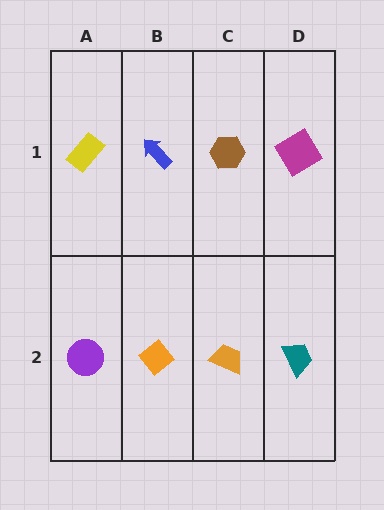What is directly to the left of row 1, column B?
A yellow rectangle.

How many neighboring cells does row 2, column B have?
3.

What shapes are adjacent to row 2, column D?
A magenta diamond (row 1, column D), an orange trapezoid (row 2, column C).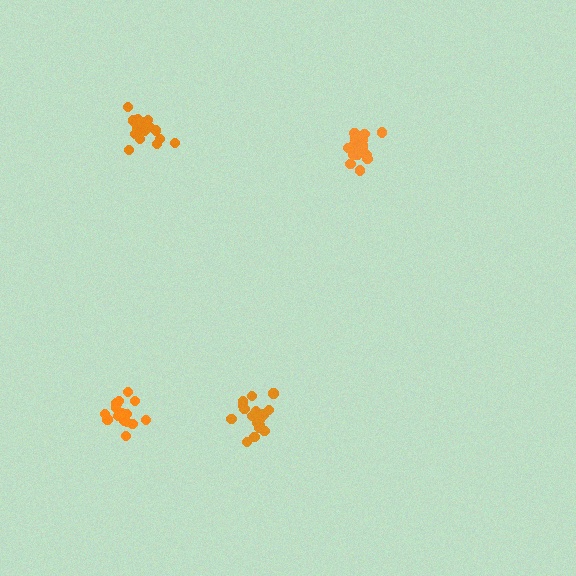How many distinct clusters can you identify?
There are 4 distinct clusters.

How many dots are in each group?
Group 1: 19 dots, Group 2: 19 dots, Group 3: 15 dots, Group 4: 17 dots (70 total).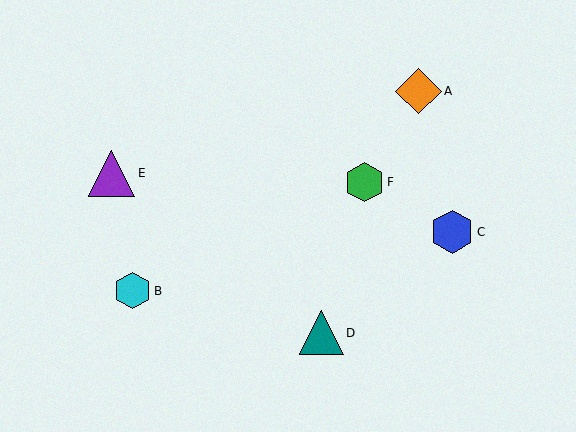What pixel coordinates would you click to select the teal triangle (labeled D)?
Click at (321, 333) to select the teal triangle D.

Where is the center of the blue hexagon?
The center of the blue hexagon is at (452, 232).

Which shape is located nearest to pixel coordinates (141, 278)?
The cyan hexagon (labeled B) at (132, 291) is nearest to that location.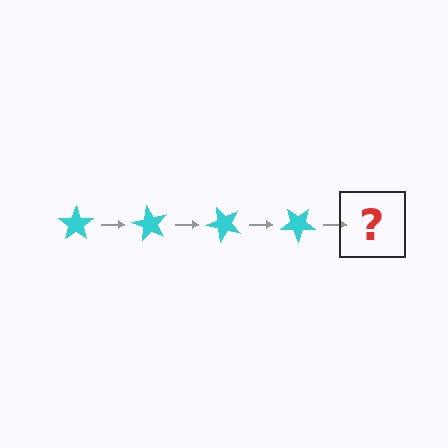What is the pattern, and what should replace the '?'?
The pattern is that the star rotates 60 degrees each step. The '?' should be a cyan star rotated 240 degrees.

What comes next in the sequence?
The next element should be a cyan star rotated 240 degrees.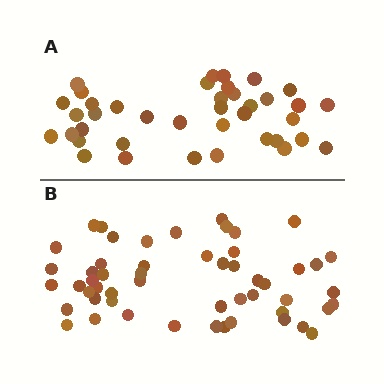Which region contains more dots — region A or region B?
Region B (the bottom region) has more dots.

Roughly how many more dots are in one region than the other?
Region B has approximately 15 more dots than region A.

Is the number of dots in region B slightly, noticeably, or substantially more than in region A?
Region B has noticeably more, but not dramatically so. The ratio is roughly 1.4 to 1.